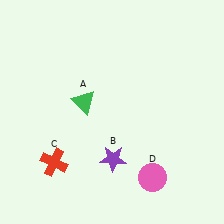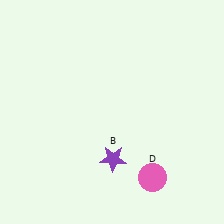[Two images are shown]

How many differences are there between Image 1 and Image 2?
There are 2 differences between the two images.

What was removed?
The green triangle (A), the red cross (C) were removed in Image 2.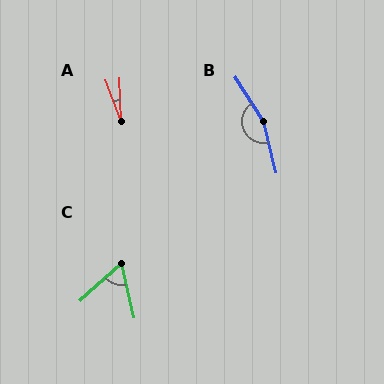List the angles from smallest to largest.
A (18°), C (60°), B (160°).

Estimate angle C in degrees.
Approximately 60 degrees.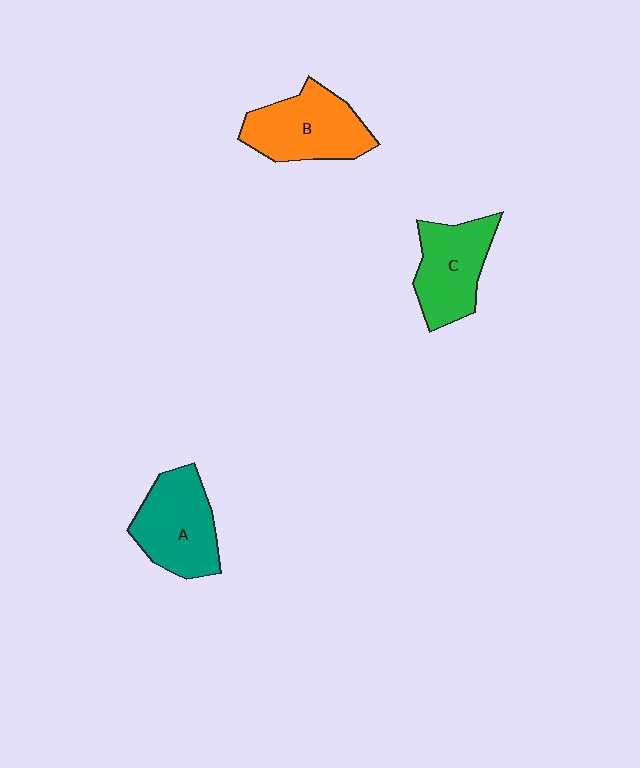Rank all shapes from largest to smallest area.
From largest to smallest: B (orange), A (teal), C (green).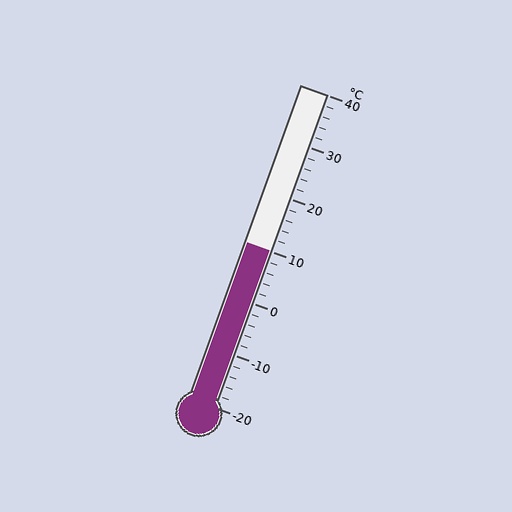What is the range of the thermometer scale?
The thermometer scale ranges from -20°C to 40°C.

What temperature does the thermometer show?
The thermometer shows approximately 10°C.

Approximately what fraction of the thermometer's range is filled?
The thermometer is filled to approximately 50% of its range.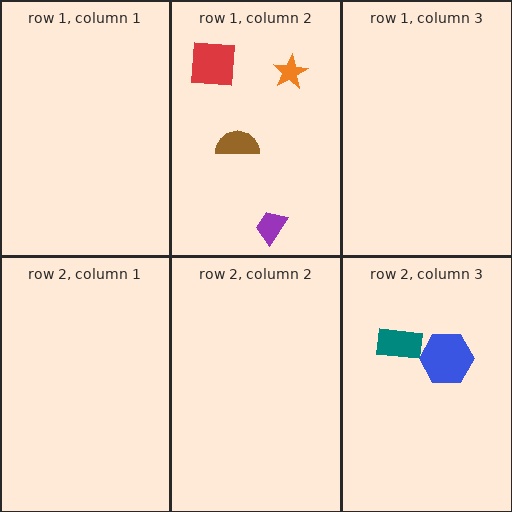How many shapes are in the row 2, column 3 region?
2.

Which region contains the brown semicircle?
The row 1, column 2 region.